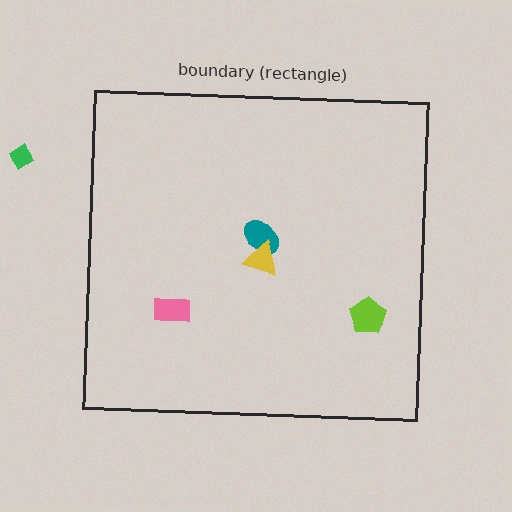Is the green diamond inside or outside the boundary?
Outside.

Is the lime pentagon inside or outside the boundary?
Inside.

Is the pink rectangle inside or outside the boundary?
Inside.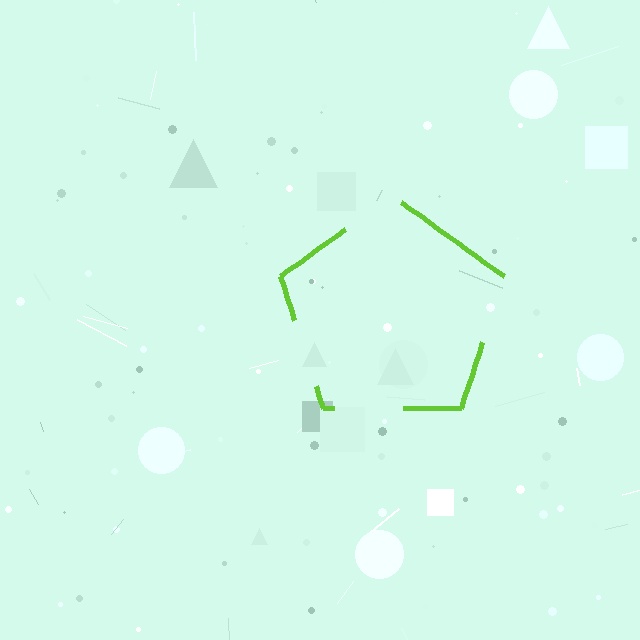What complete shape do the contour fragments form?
The contour fragments form a pentagon.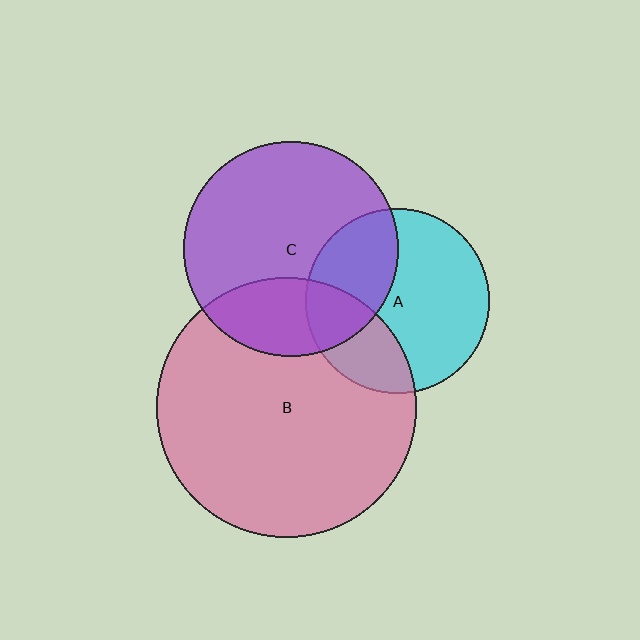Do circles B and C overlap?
Yes.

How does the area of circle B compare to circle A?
Approximately 2.0 times.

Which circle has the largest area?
Circle B (pink).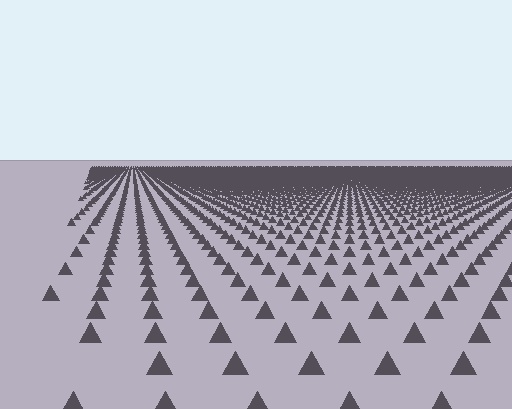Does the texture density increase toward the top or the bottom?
Density increases toward the top.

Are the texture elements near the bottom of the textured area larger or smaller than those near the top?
Larger. Near the bottom, elements are closer to the viewer and appear at a bigger on-screen size.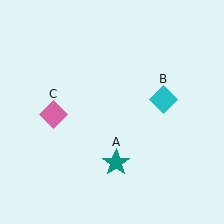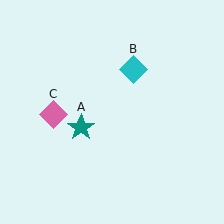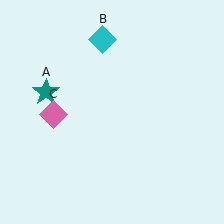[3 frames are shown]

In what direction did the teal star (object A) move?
The teal star (object A) moved up and to the left.